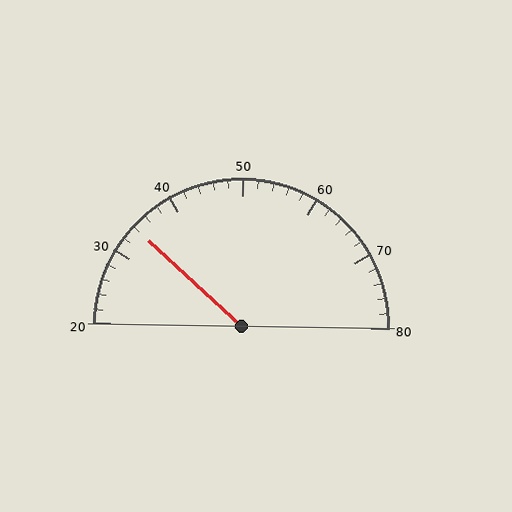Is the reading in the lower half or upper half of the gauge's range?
The reading is in the lower half of the range (20 to 80).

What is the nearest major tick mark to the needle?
The nearest major tick mark is 30.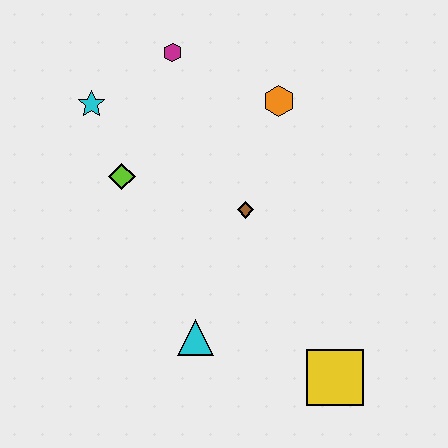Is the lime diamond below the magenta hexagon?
Yes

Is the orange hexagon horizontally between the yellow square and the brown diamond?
Yes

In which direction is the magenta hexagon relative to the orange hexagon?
The magenta hexagon is to the left of the orange hexagon.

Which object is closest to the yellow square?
The cyan triangle is closest to the yellow square.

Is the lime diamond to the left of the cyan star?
No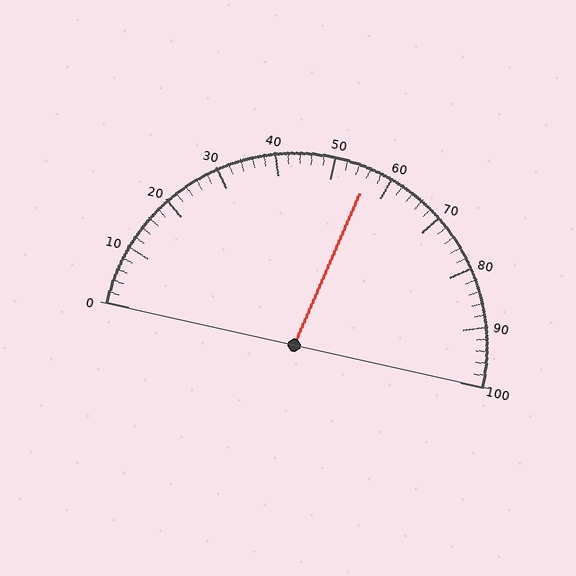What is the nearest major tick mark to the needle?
The nearest major tick mark is 60.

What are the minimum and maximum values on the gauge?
The gauge ranges from 0 to 100.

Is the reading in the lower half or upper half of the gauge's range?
The reading is in the upper half of the range (0 to 100).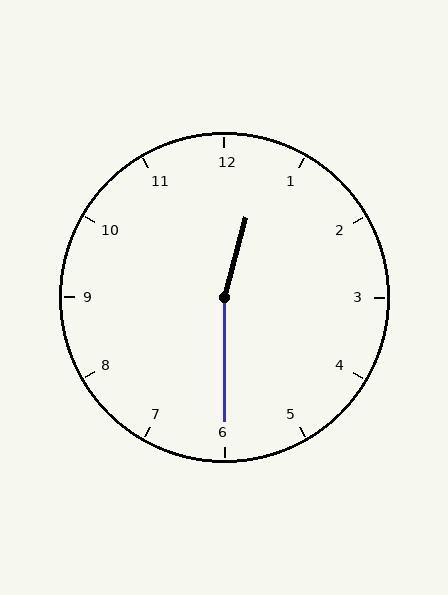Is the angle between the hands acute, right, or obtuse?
It is obtuse.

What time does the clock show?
12:30.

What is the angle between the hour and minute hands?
Approximately 165 degrees.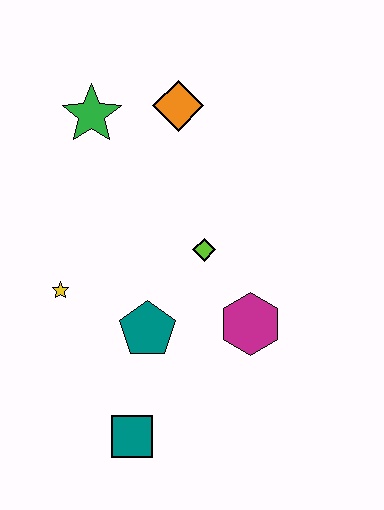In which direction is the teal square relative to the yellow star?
The teal square is below the yellow star.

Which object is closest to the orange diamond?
The green star is closest to the orange diamond.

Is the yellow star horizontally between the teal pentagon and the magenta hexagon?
No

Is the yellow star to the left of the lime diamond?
Yes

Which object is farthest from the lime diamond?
The teal square is farthest from the lime diamond.